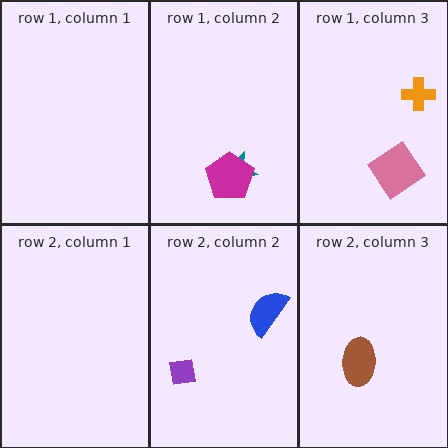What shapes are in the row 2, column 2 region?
The purple square, the blue semicircle.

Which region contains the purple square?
The row 2, column 2 region.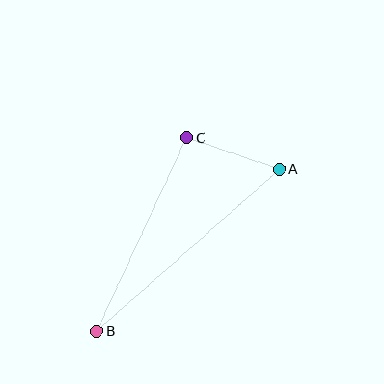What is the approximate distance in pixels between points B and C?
The distance between B and C is approximately 213 pixels.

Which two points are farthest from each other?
Points A and B are farthest from each other.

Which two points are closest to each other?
Points A and C are closest to each other.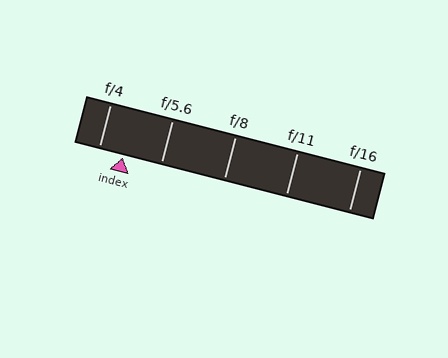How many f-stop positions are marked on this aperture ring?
There are 5 f-stop positions marked.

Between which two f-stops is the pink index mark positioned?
The index mark is between f/4 and f/5.6.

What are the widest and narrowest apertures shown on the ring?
The widest aperture shown is f/4 and the narrowest is f/16.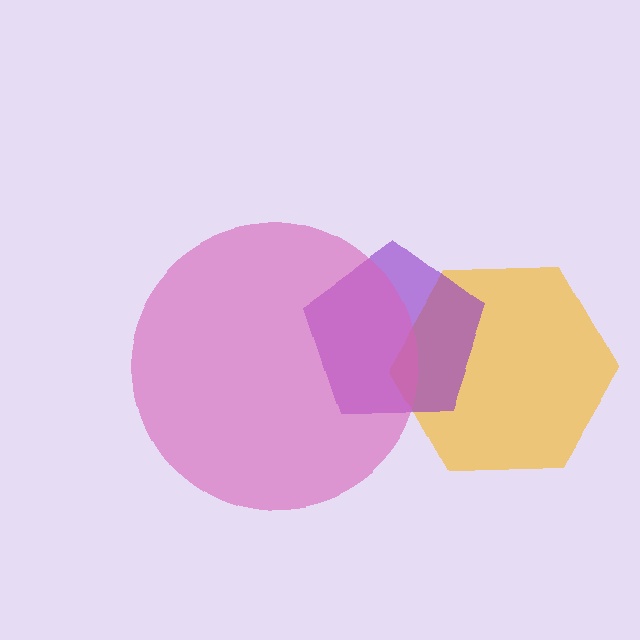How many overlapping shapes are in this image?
There are 3 overlapping shapes in the image.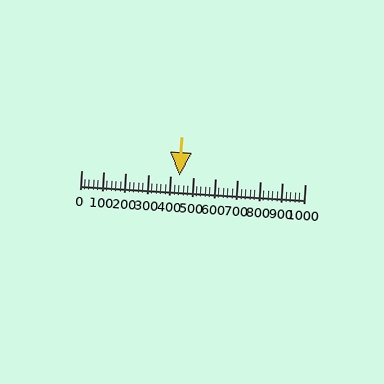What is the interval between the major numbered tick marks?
The major tick marks are spaced 100 units apart.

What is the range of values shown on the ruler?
The ruler shows values from 0 to 1000.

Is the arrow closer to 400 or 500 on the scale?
The arrow is closer to 400.